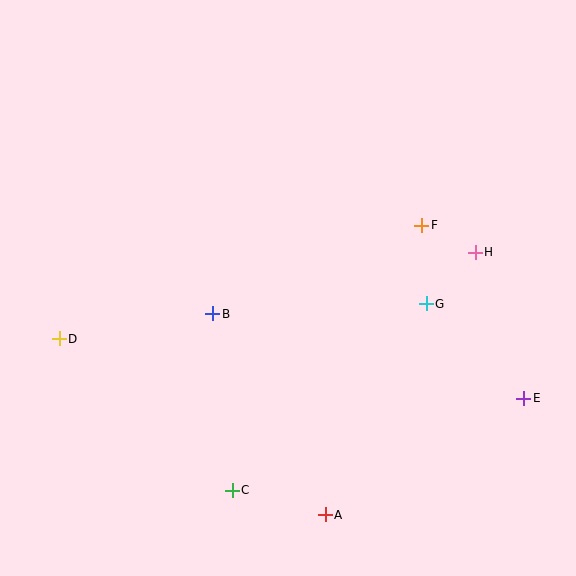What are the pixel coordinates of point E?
Point E is at (524, 398).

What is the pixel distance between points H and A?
The distance between H and A is 302 pixels.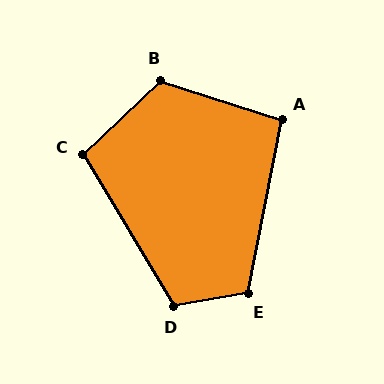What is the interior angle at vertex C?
Approximately 102 degrees (obtuse).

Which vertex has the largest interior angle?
B, at approximately 119 degrees.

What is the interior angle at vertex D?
Approximately 111 degrees (obtuse).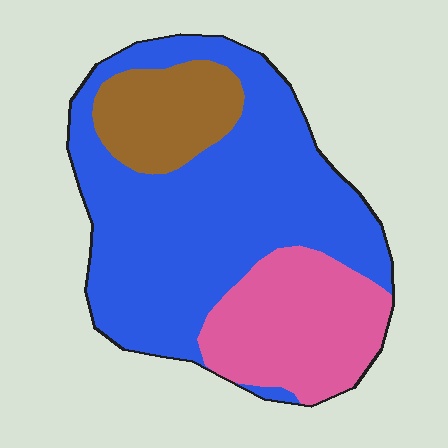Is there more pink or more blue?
Blue.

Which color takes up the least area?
Brown, at roughly 15%.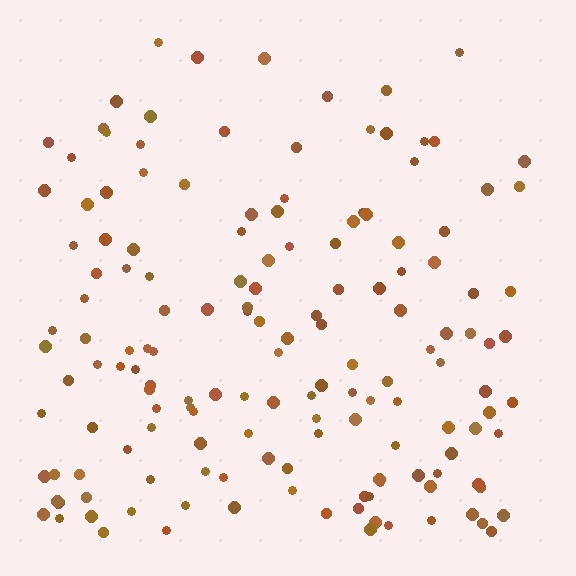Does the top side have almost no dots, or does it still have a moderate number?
Still a moderate number, just noticeably fewer than the bottom.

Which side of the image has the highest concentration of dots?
The bottom.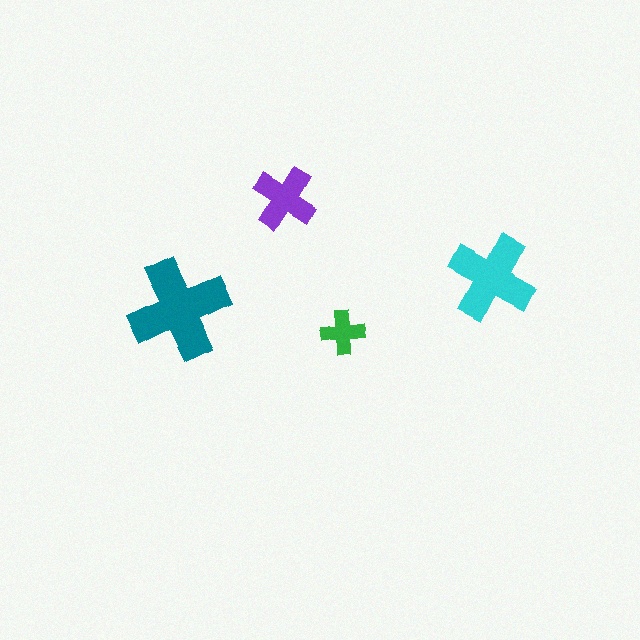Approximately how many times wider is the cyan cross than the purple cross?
About 1.5 times wider.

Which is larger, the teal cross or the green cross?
The teal one.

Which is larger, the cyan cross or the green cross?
The cyan one.